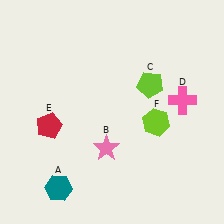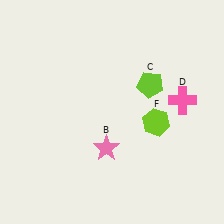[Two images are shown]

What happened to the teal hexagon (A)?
The teal hexagon (A) was removed in Image 2. It was in the bottom-left area of Image 1.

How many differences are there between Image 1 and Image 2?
There are 2 differences between the two images.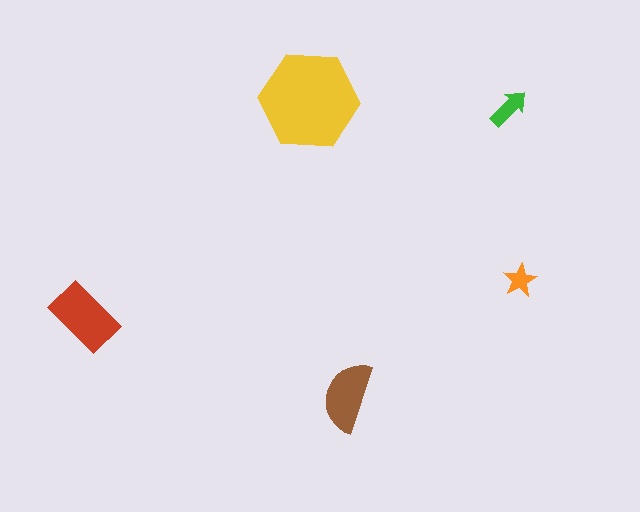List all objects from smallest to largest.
The orange star, the green arrow, the brown semicircle, the red rectangle, the yellow hexagon.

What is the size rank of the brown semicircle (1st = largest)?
3rd.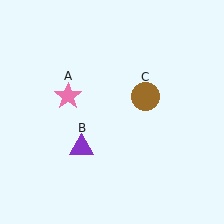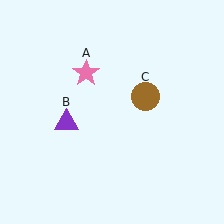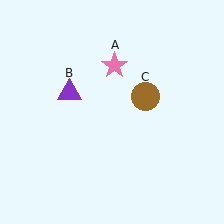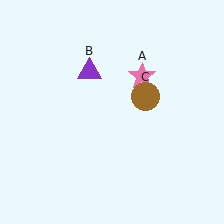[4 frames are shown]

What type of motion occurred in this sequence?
The pink star (object A), purple triangle (object B) rotated clockwise around the center of the scene.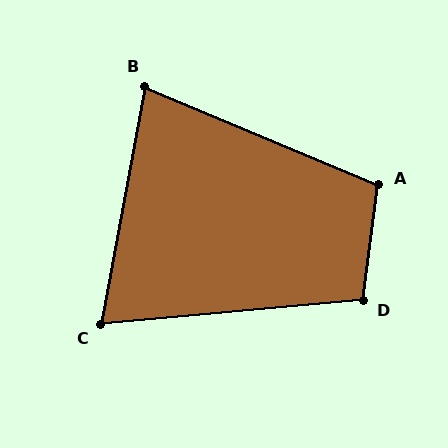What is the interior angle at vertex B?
Approximately 78 degrees (acute).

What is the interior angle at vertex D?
Approximately 102 degrees (obtuse).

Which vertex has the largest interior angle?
A, at approximately 106 degrees.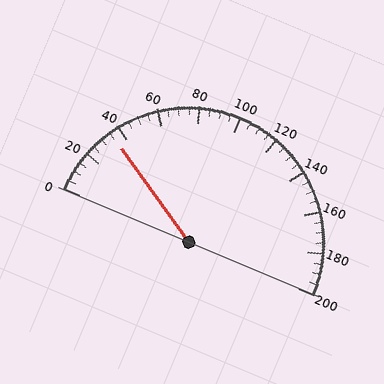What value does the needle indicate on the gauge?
The needle indicates approximately 35.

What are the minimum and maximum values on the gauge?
The gauge ranges from 0 to 200.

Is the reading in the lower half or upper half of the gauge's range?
The reading is in the lower half of the range (0 to 200).